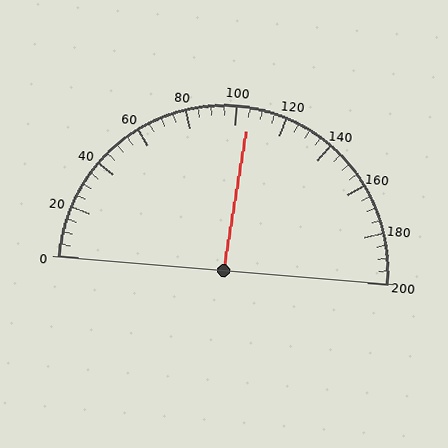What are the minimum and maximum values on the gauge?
The gauge ranges from 0 to 200.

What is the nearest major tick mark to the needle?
The nearest major tick mark is 100.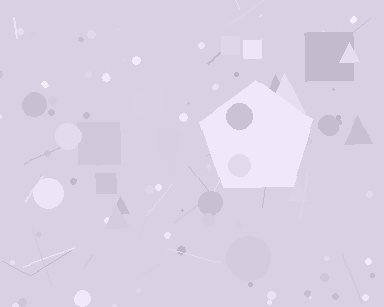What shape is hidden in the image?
A pentagon is hidden in the image.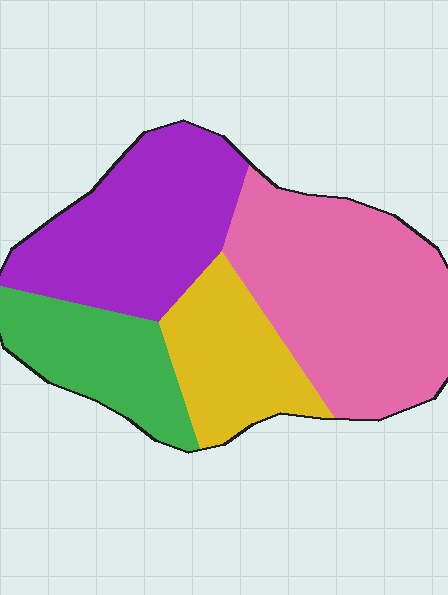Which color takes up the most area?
Pink, at roughly 35%.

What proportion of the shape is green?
Green covers around 15% of the shape.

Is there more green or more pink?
Pink.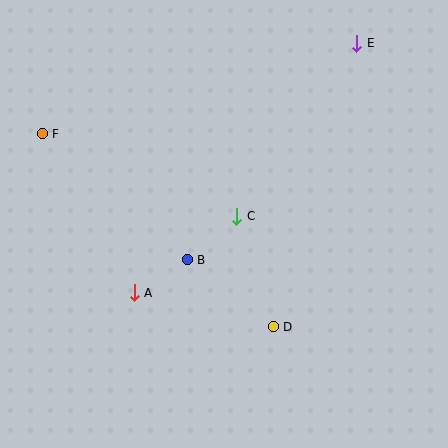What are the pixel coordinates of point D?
Point D is at (273, 327).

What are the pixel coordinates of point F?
Point F is at (42, 134).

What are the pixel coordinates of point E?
Point E is at (357, 43).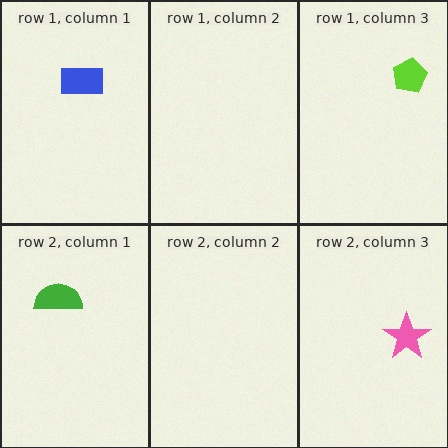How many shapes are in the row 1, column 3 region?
1.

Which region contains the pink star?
The row 2, column 3 region.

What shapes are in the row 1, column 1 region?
The blue rectangle.